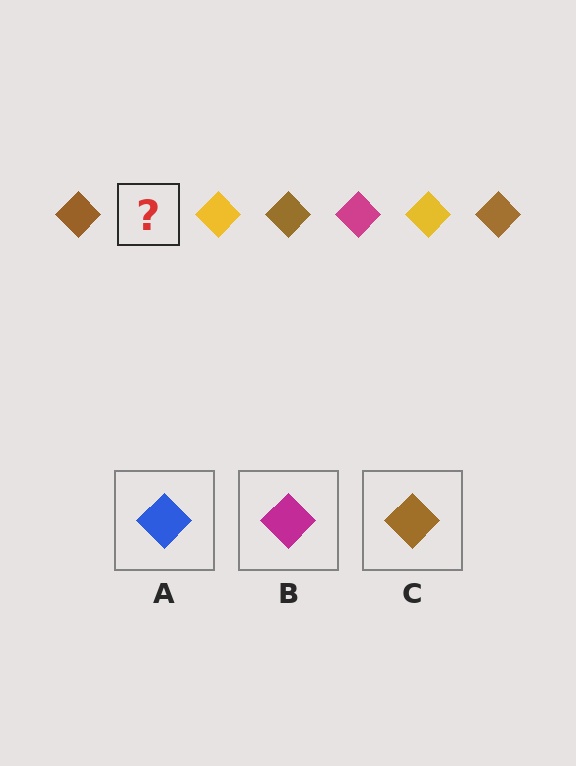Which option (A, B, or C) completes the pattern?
B.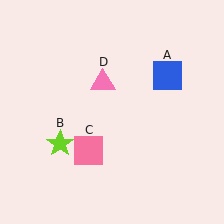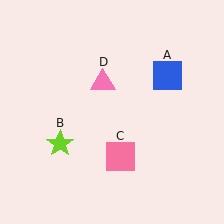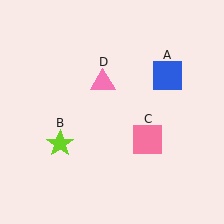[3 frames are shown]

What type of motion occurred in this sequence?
The pink square (object C) rotated counterclockwise around the center of the scene.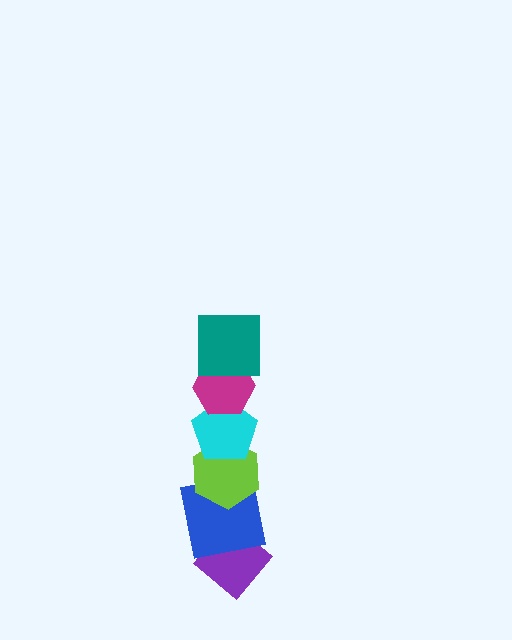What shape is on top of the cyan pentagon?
The magenta hexagon is on top of the cyan pentagon.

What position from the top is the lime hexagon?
The lime hexagon is 4th from the top.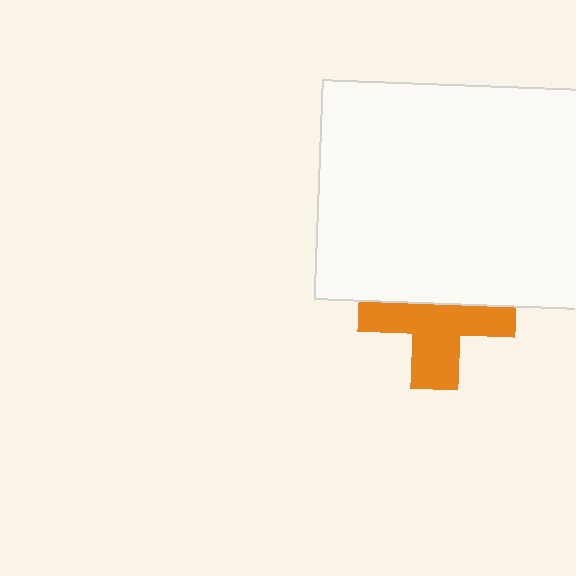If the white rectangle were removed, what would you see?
You would see the complete orange cross.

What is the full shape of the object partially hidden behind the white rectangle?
The partially hidden object is an orange cross.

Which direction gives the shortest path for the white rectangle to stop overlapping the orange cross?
Moving up gives the shortest separation.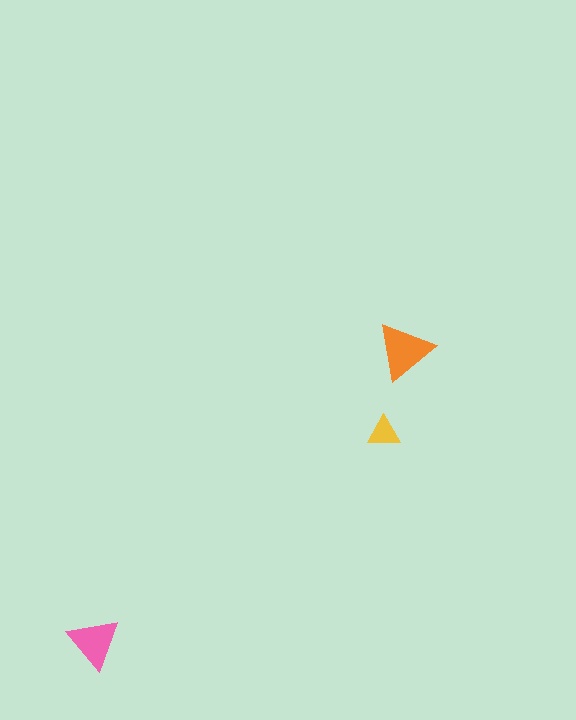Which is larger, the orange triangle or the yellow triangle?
The orange one.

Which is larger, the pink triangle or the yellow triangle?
The pink one.